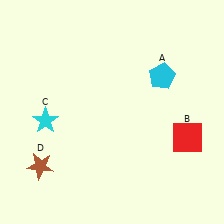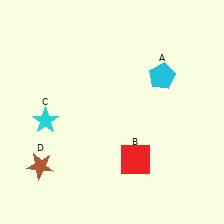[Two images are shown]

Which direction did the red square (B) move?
The red square (B) moved left.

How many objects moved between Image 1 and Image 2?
1 object moved between the two images.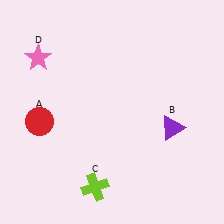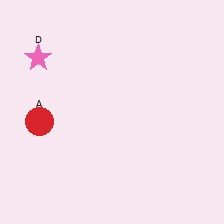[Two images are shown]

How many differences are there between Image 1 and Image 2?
There are 2 differences between the two images.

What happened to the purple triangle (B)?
The purple triangle (B) was removed in Image 2. It was in the bottom-right area of Image 1.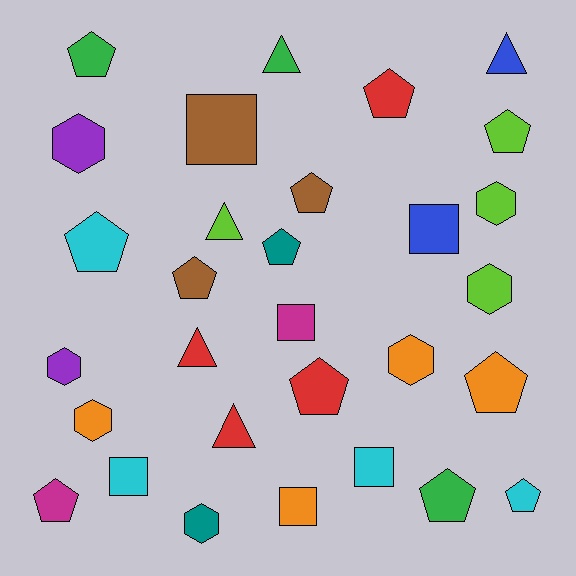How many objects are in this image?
There are 30 objects.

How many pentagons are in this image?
There are 12 pentagons.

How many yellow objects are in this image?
There are no yellow objects.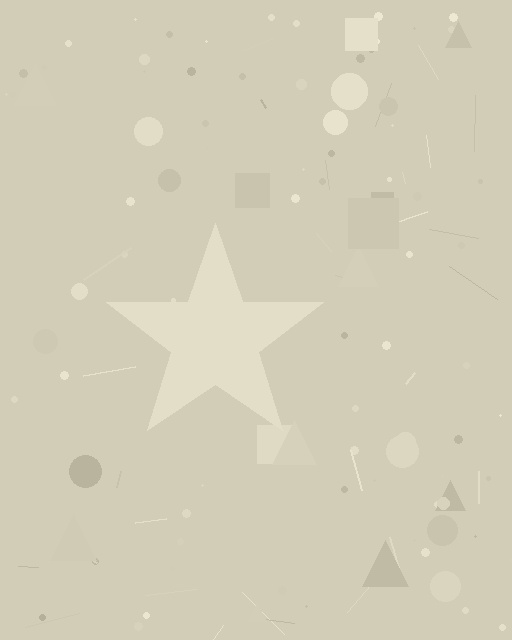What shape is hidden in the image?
A star is hidden in the image.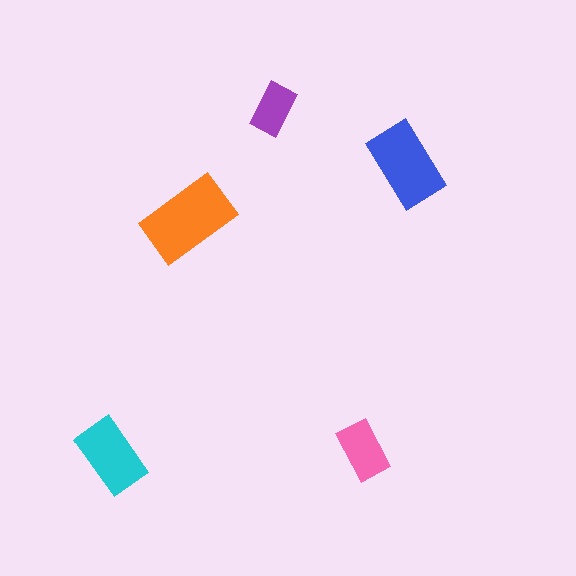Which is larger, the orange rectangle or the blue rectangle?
The orange one.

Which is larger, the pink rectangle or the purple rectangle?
The pink one.